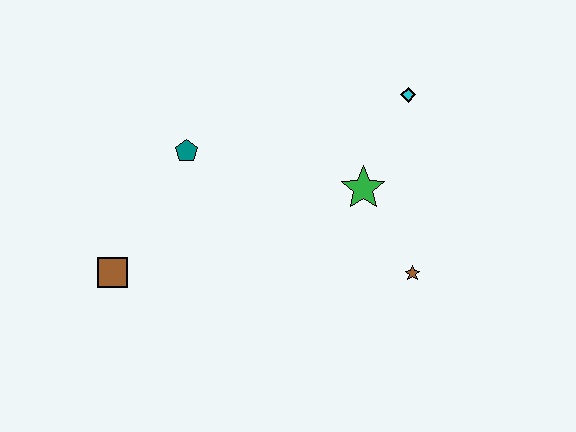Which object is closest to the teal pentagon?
The brown square is closest to the teal pentagon.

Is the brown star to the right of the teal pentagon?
Yes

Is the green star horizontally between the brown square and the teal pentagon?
No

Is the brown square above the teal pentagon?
No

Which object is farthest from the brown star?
The brown square is farthest from the brown star.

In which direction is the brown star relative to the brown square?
The brown star is to the right of the brown square.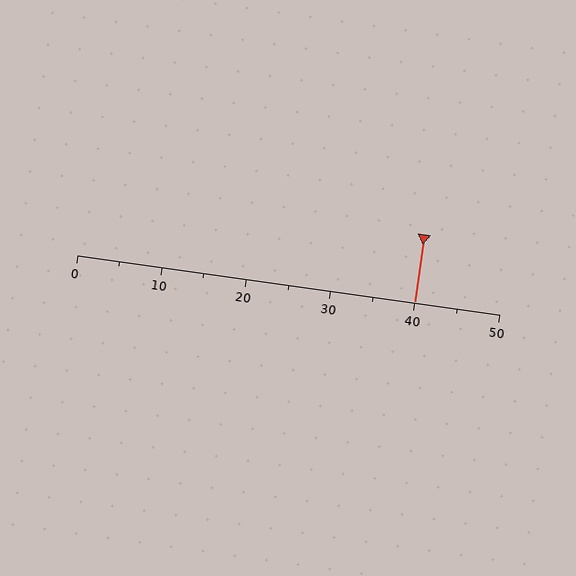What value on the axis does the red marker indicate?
The marker indicates approximately 40.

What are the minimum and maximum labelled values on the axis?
The axis runs from 0 to 50.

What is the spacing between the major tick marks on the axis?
The major ticks are spaced 10 apart.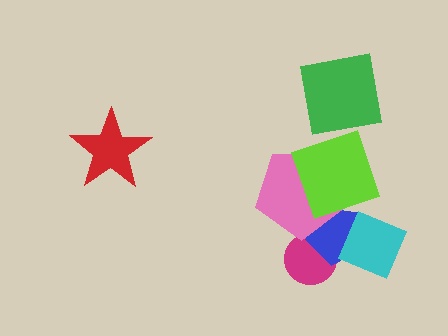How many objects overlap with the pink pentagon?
2 objects overlap with the pink pentagon.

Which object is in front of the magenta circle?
The blue pentagon is in front of the magenta circle.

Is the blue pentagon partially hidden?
Yes, it is partially covered by another shape.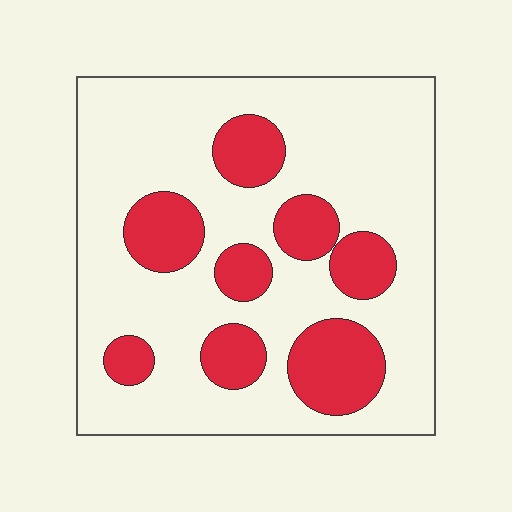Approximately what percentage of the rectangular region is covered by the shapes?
Approximately 25%.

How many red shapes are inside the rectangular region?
8.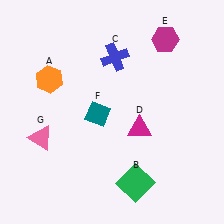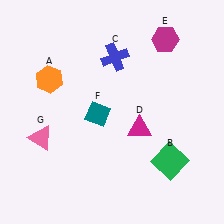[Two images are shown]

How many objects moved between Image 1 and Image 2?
1 object moved between the two images.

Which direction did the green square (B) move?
The green square (B) moved right.